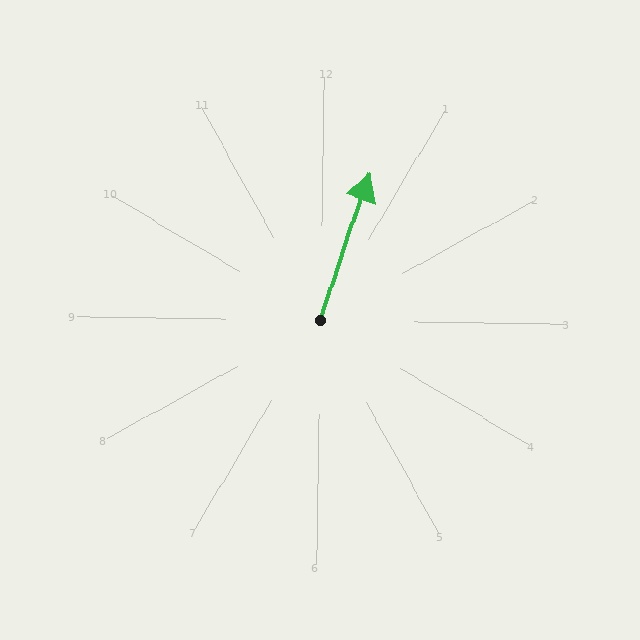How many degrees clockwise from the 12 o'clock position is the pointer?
Approximately 18 degrees.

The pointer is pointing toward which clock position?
Roughly 1 o'clock.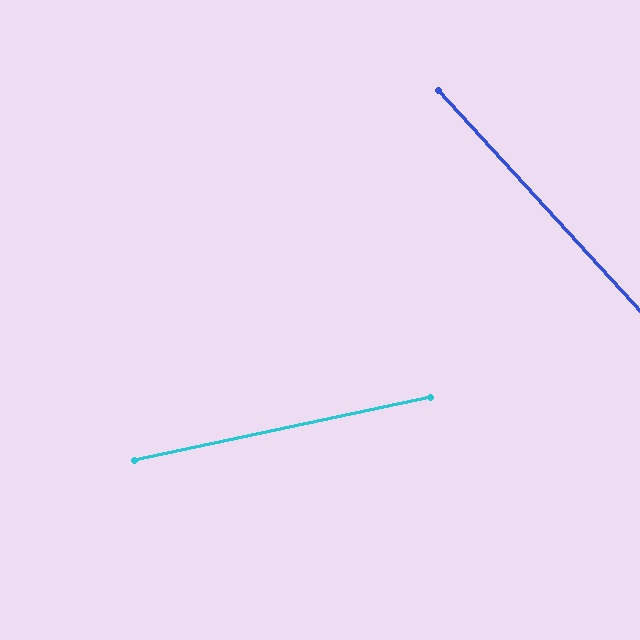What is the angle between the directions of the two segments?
Approximately 60 degrees.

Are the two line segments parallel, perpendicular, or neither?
Neither parallel nor perpendicular — they differ by about 60°.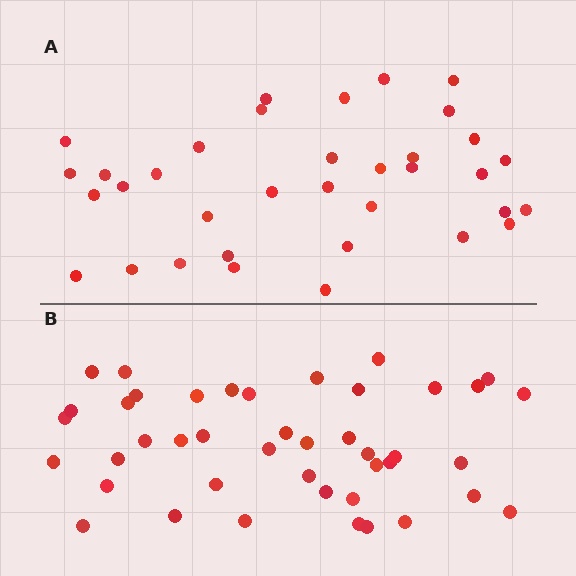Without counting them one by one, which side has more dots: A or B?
Region B (the bottom region) has more dots.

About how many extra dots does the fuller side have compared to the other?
Region B has roughly 8 or so more dots than region A.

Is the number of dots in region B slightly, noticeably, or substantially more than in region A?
Region B has only slightly more — the two regions are fairly close. The ratio is roughly 1.2 to 1.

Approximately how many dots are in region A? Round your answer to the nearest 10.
About 40 dots. (The exact count is 35, which rounds to 40.)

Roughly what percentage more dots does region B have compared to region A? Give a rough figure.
About 25% more.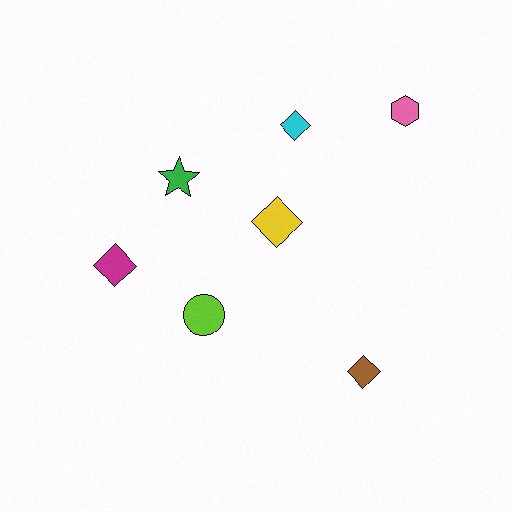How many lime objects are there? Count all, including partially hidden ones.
There is 1 lime object.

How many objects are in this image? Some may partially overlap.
There are 7 objects.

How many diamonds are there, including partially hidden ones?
There are 4 diamonds.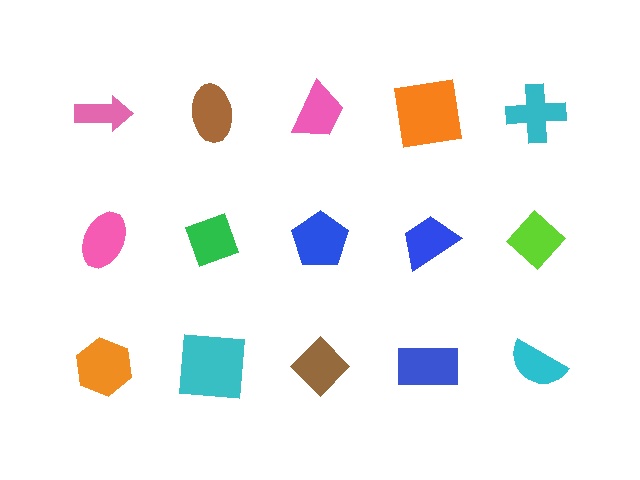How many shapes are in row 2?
5 shapes.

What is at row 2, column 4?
A blue trapezoid.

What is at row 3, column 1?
An orange hexagon.